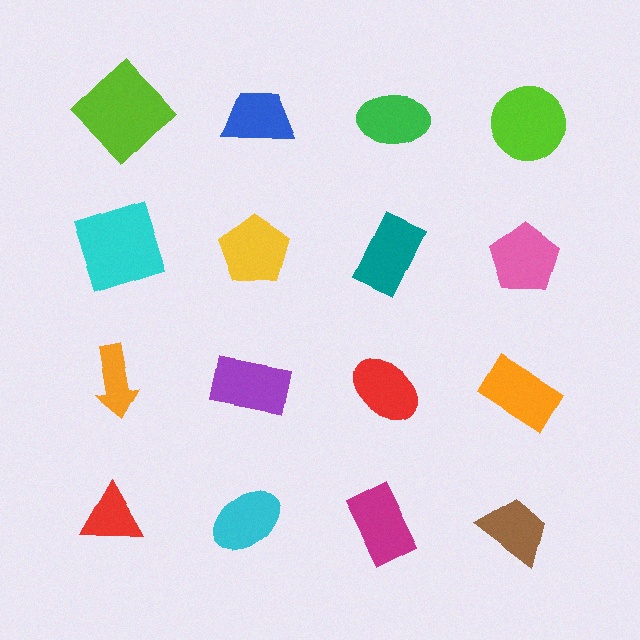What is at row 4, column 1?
A red triangle.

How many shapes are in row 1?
4 shapes.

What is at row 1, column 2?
A blue trapezoid.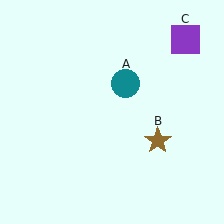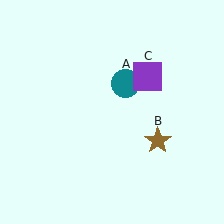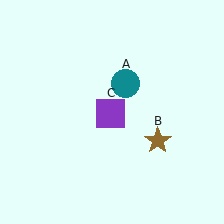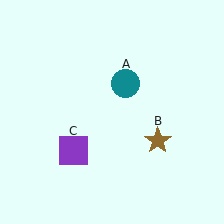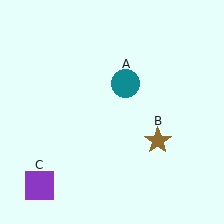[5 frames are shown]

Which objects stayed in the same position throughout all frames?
Teal circle (object A) and brown star (object B) remained stationary.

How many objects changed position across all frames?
1 object changed position: purple square (object C).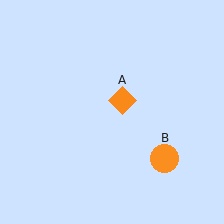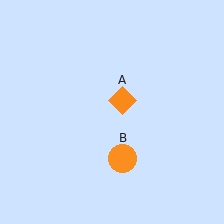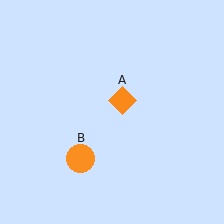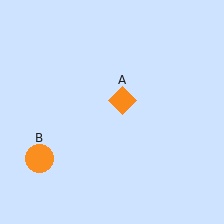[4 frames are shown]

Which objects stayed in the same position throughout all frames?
Orange diamond (object A) remained stationary.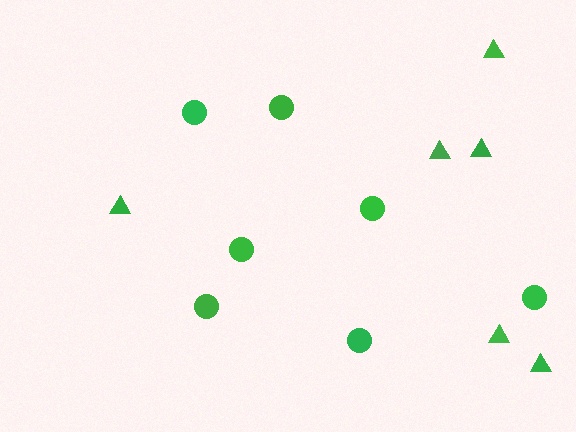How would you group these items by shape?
There are 2 groups: one group of circles (7) and one group of triangles (6).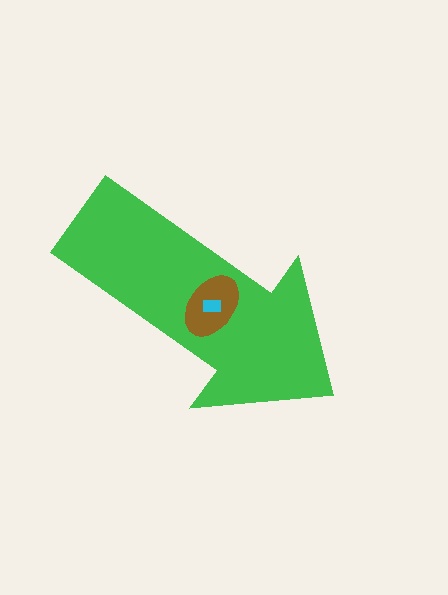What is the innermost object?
The cyan rectangle.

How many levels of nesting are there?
3.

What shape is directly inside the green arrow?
The brown ellipse.